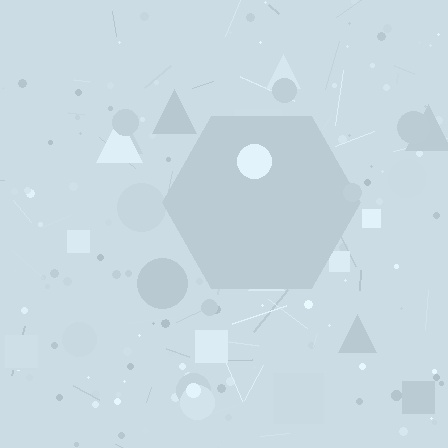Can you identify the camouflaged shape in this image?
The camouflaged shape is a hexagon.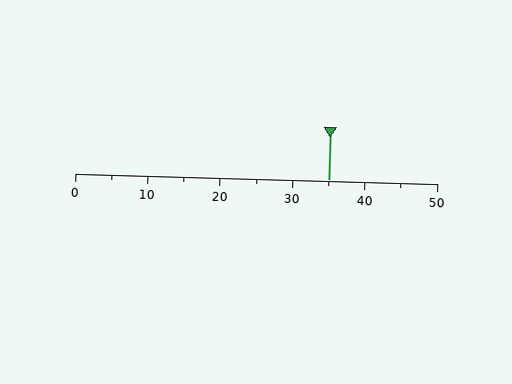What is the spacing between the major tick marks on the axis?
The major ticks are spaced 10 apart.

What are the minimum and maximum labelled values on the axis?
The axis runs from 0 to 50.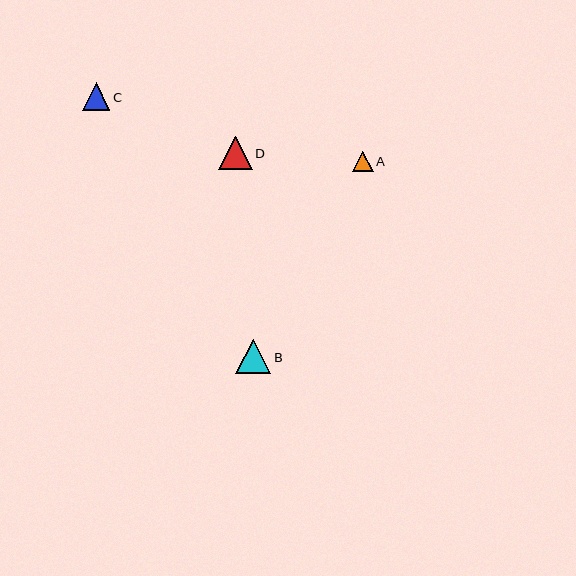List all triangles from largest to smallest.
From largest to smallest: B, D, C, A.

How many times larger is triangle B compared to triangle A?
Triangle B is approximately 1.7 times the size of triangle A.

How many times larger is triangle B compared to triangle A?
Triangle B is approximately 1.7 times the size of triangle A.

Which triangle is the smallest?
Triangle A is the smallest with a size of approximately 20 pixels.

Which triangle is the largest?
Triangle B is the largest with a size of approximately 35 pixels.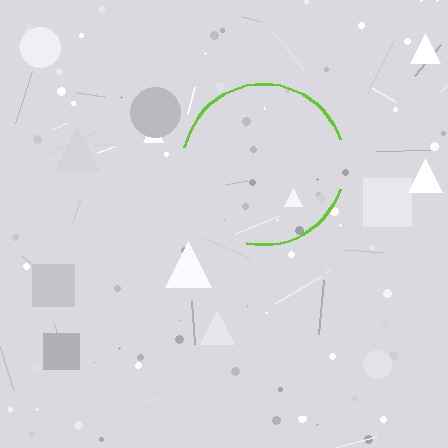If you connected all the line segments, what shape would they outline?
They would outline a circle.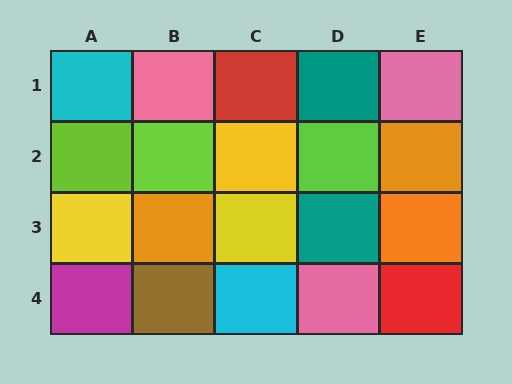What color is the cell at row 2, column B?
Lime.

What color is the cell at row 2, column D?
Lime.